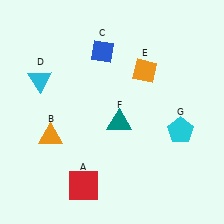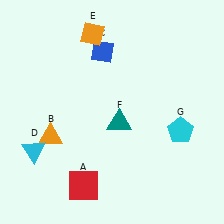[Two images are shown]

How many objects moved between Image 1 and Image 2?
2 objects moved between the two images.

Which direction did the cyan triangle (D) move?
The cyan triangle (D) moved down.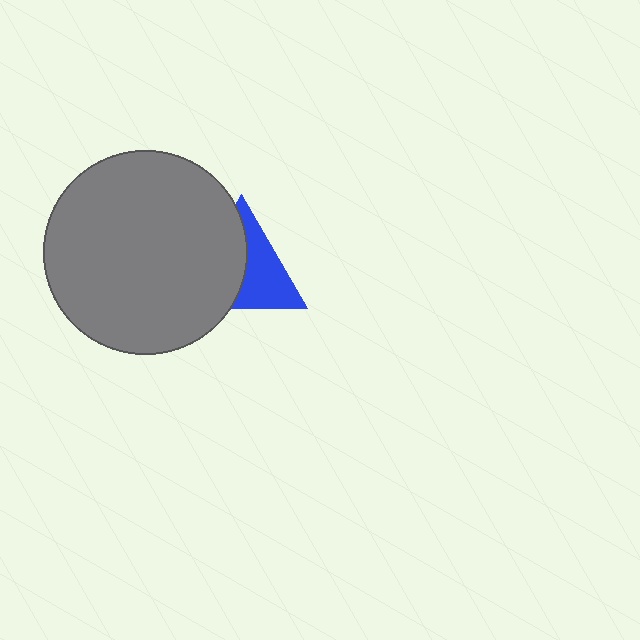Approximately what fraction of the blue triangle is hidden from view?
Roughly 52% of the blue triangle is hidden behind the gray circle.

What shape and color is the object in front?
The object in front is a gray circle.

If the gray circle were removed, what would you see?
You would see the complete blue triangle.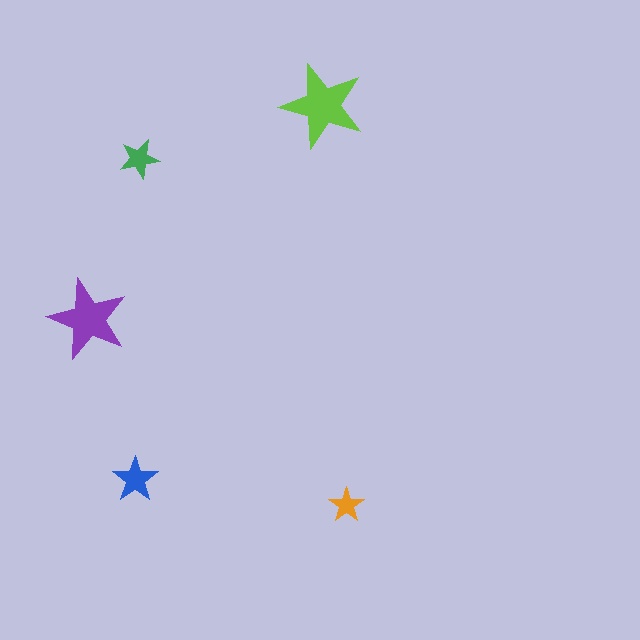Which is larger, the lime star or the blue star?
The lime one.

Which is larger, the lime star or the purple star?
The lime one.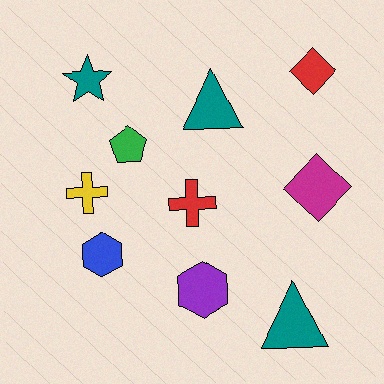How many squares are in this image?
There are no squares.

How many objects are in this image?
There are 10 objects.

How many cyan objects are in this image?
There are no cyan objects.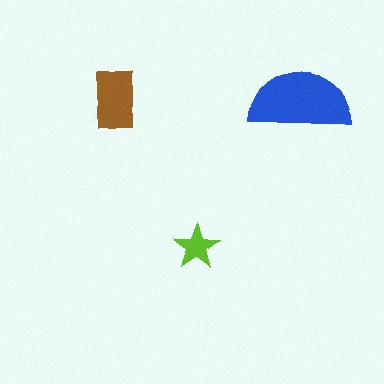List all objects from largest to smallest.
The blue semicircle, the brown rectangle, the lime star.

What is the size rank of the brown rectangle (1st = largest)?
2nd.